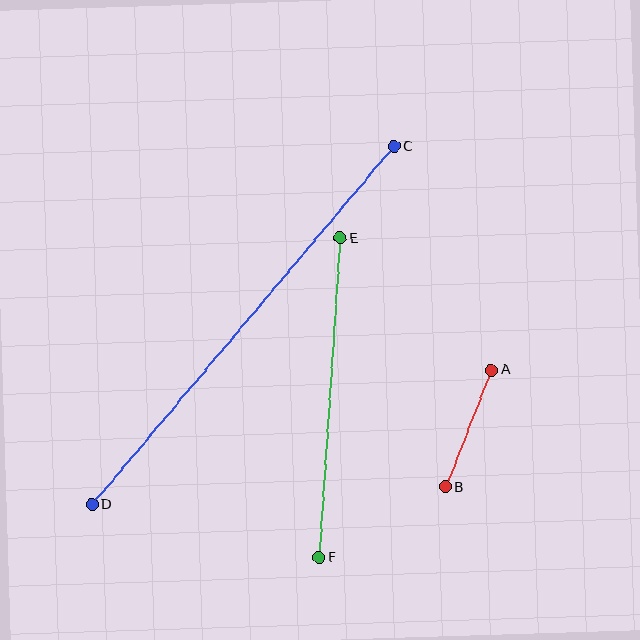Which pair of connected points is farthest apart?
Points C and D are farthest apart.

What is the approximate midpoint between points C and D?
The midpoint is at approximately (243, 325) pixels.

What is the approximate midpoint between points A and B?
The midpoint is at approximately (468, 428) pixels.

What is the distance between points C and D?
The distance is approximately 468 pixels.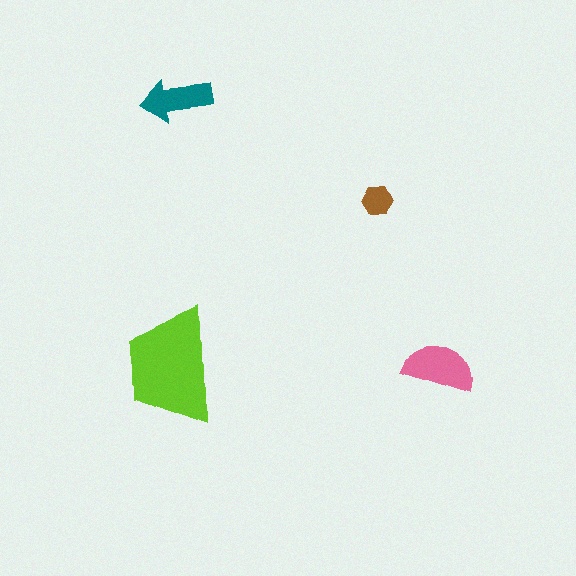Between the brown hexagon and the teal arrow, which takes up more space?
The teal arrow.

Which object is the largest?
The lime trapezoid.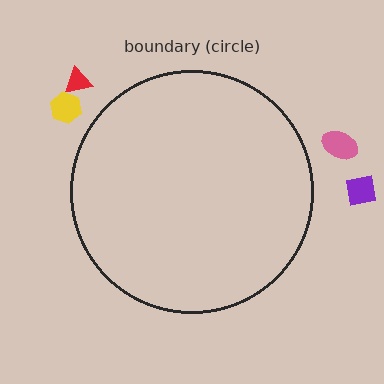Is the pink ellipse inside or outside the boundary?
Outside.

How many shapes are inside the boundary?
0 inside, 4 outside.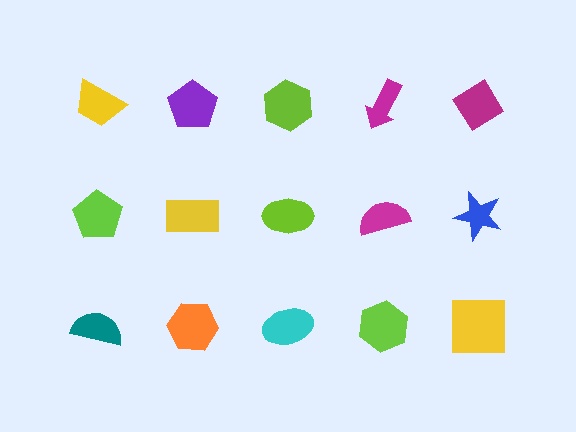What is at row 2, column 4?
A magenta semicircle.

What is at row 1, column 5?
A magenta diamond.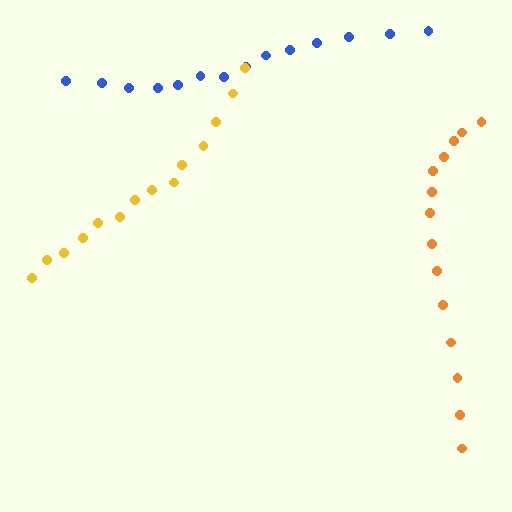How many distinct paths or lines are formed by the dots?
There are 3 distinct paths.